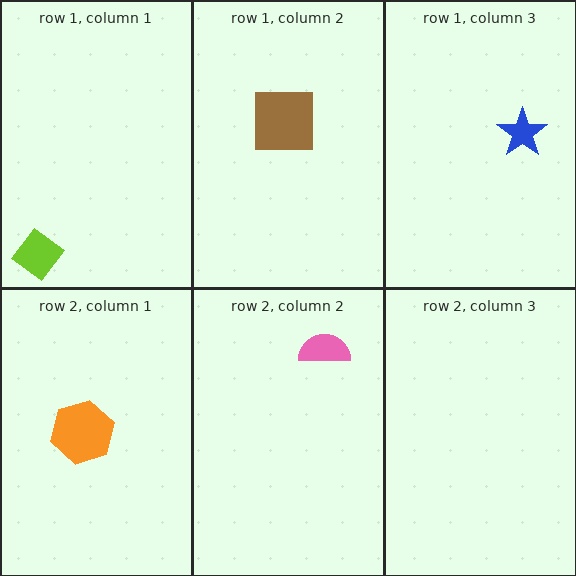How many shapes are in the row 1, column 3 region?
1.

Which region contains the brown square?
The row 1, column 2 region.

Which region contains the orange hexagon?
The row 2, column 1 region.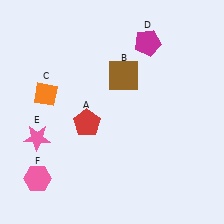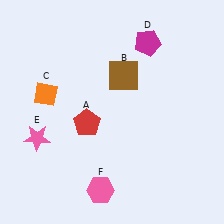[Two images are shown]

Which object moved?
The pink hexagon (F) moved right.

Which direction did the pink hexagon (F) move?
The pink hexagon (F) moved right.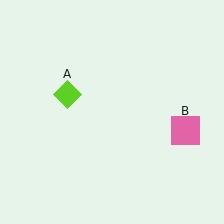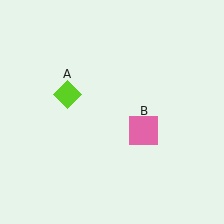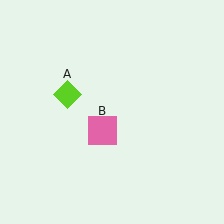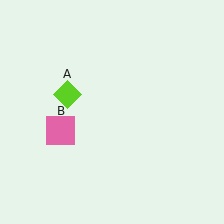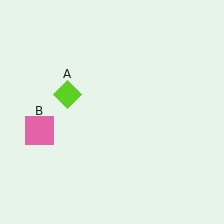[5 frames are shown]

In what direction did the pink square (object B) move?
The pink square (object B) moved left.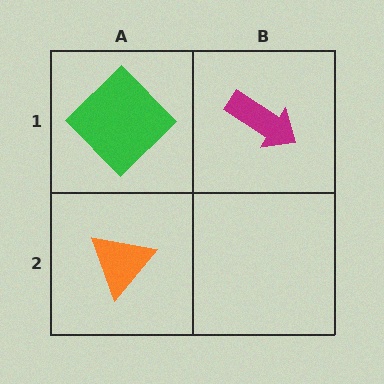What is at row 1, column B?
A magenta arrow.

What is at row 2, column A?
An orange triangle.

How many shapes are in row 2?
1 shape.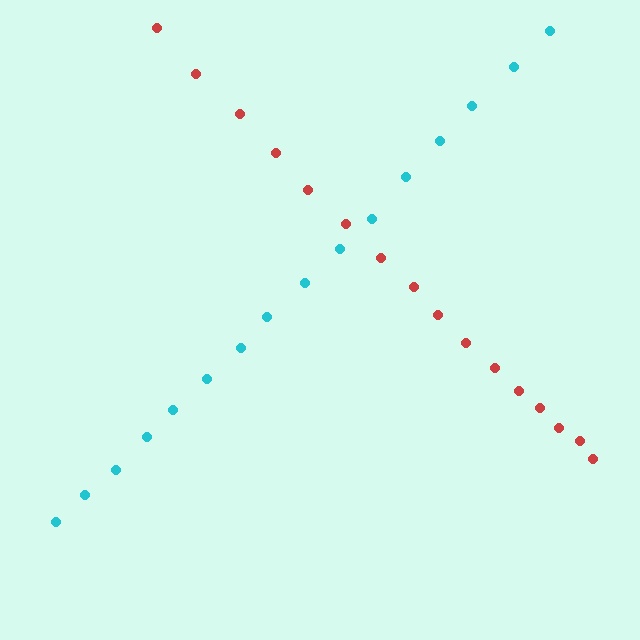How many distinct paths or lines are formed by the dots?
There are 2 distinct paths.